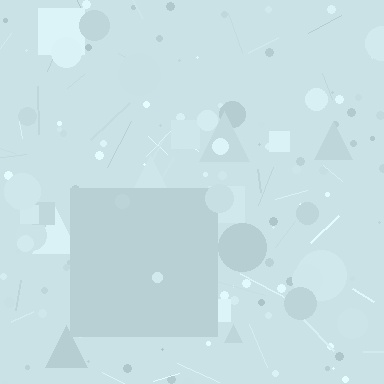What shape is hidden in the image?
A square is hidden in the image.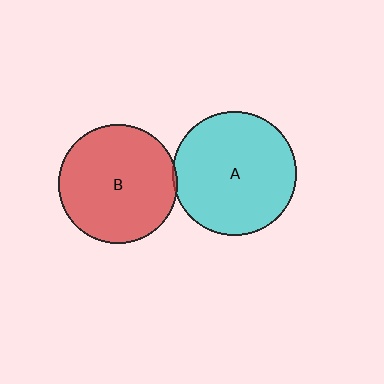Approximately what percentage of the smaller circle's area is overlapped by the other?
Approximately 5%.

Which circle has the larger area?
Circle A (cyan).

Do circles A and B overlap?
Yes.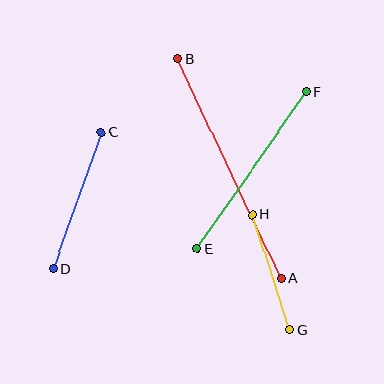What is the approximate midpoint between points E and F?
The midpoint is at approximately (252, 170) pixels.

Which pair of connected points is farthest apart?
Points A and B are farthest apart.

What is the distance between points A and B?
The distance is approximately 243 pixels.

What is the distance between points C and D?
The distance is approximately 145 pixels.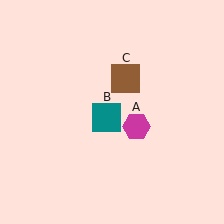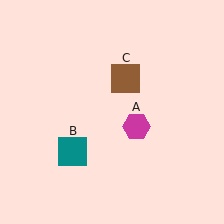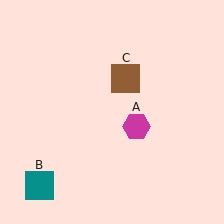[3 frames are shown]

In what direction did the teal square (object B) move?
The teal square (object B) moved down and to the left.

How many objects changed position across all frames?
1 object changed position: teal square (object B).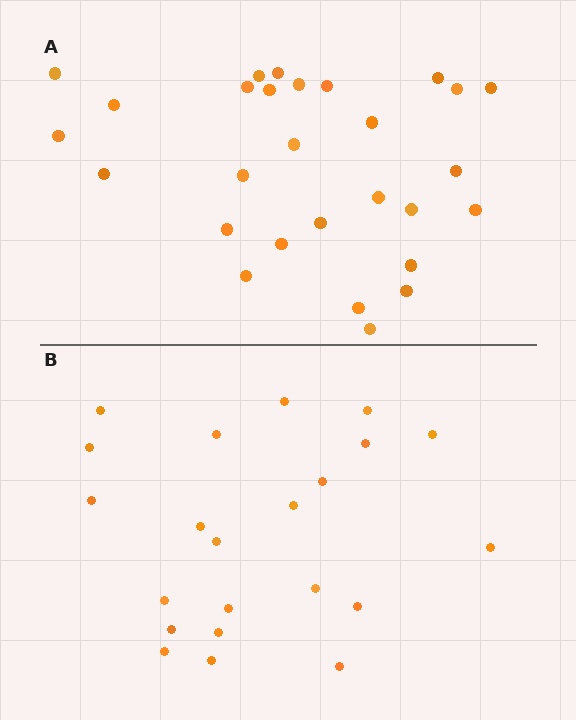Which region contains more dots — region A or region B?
Region A (the top region) has more dots.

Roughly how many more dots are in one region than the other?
Region A has about 6 more dots than region B.